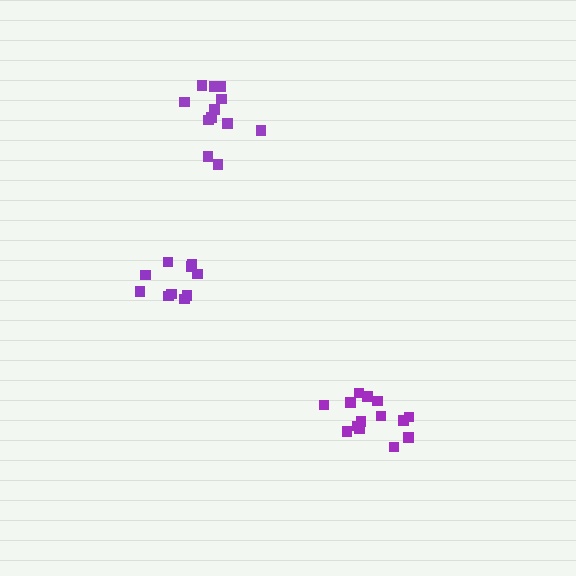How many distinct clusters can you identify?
There are 3 distinct clusters.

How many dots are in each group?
Group 1: 10 dots, Group 2: 14 dots, Group 3: 12 dots (36 total).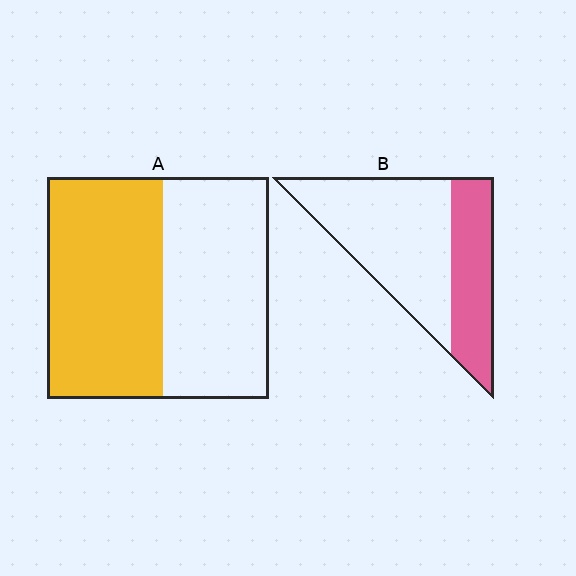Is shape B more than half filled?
No.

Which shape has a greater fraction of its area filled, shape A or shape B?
Shape A.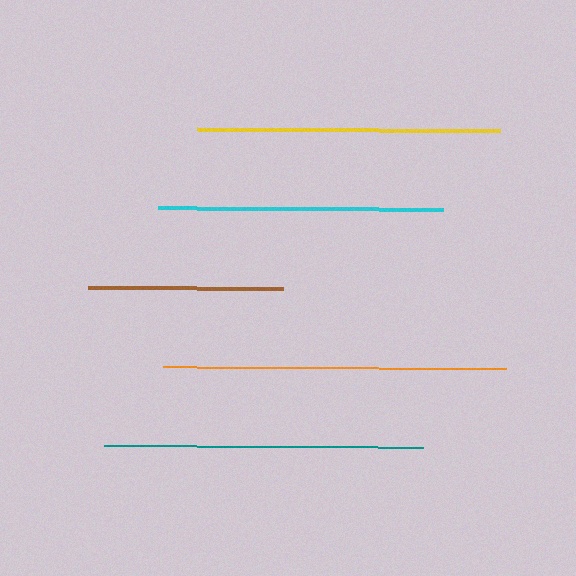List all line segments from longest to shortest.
From longest to shortest: orange, teal, yellow, cyan, brown.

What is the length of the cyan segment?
The cyan segment is approximately 284 pixels long.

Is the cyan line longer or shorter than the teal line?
The teal line is longer than the cyan line.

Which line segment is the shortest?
The brown line is the shortest at approximately 195 pixels.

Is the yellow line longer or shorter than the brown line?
The yellow line is longer than the brown line.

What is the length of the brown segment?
The brown segment is approximately 195 pixels long.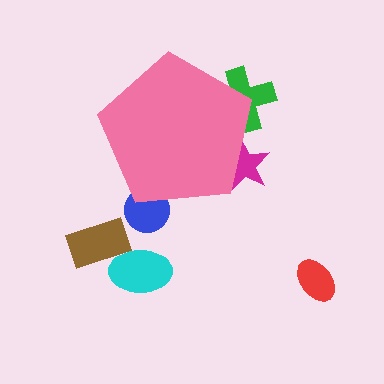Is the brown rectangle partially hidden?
No, the brown rectangle is fully visible.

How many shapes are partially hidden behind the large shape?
3 shapes are partially hidden.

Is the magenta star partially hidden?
Yes, the magenta star is partially hidden behind the pink pentagon.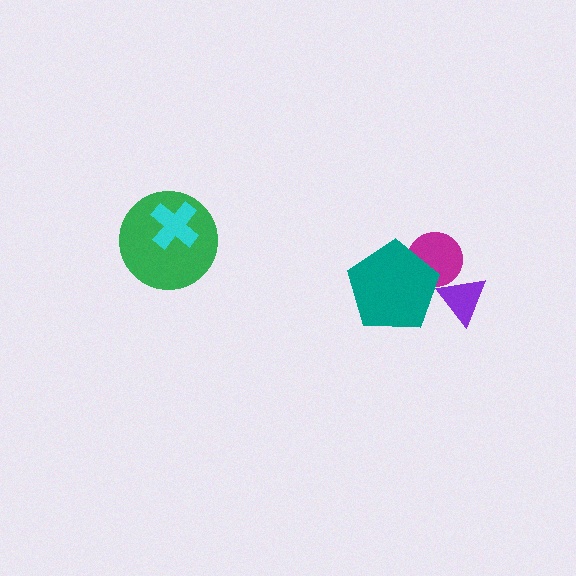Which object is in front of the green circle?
The cyan cross is in front of the green circle.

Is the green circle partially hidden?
Yes, it is partially covered by another shape.